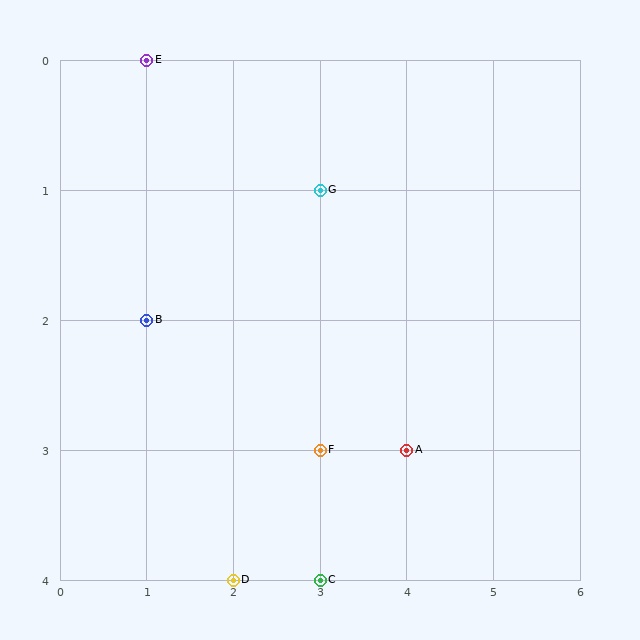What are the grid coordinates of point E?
Point E is at grid coordinates (1, 0).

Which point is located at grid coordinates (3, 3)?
Point F is at (3, 3).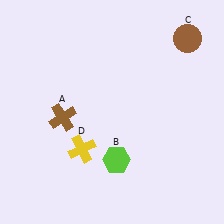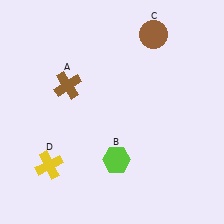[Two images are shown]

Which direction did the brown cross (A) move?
The brown cross (A) moved up.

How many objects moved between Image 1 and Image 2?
3 objects moved between the two images.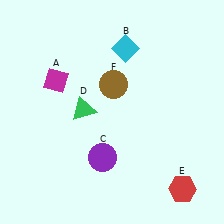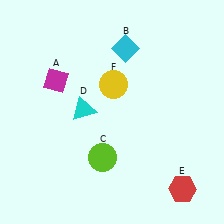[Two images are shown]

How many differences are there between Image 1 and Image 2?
There are 3 differences between the two images.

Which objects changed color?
C changed from purple to lime. D changed from green to cyan. F changed from brown to yellow.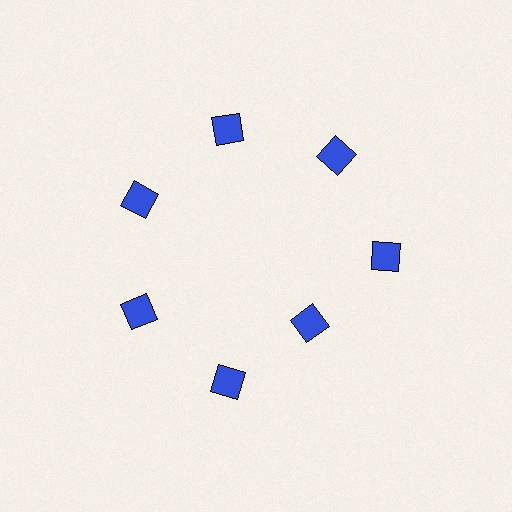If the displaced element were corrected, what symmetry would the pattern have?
It would have 7-fold rotational symmetry — the pattern would map onto itself every 51 degrees.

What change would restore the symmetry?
The symmetry would be restored by moving it outward, back onto the ring so that all 7 squares sit at equal angles and equal distance from the center.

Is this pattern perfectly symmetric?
No. The 7 blue squares are arranged in a ring, but one element near the 5 o'clock position is pulled inward toward the center, breaking the 7-fold rotational symmetry.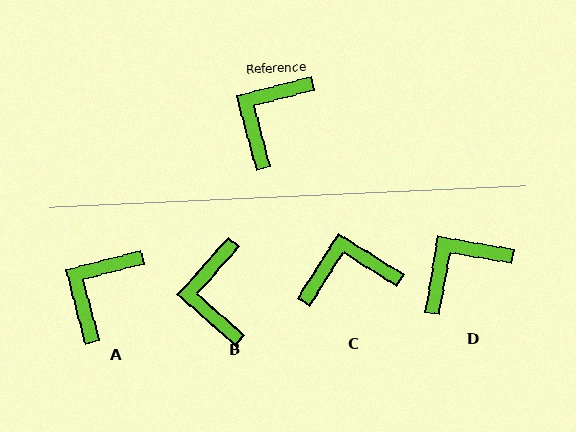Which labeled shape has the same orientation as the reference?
A.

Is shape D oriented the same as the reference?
No, it is off by about 24 degrees.